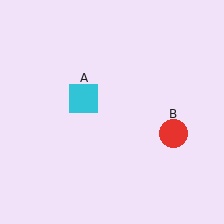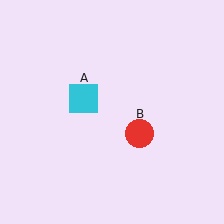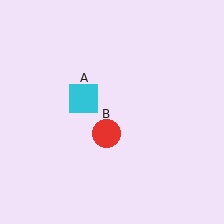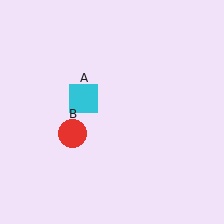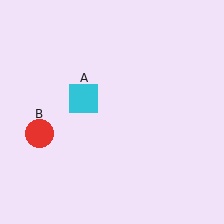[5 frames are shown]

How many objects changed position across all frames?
1 object changed position: red circle (object B).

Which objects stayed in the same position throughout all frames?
Cyan square (object A) remained stationary.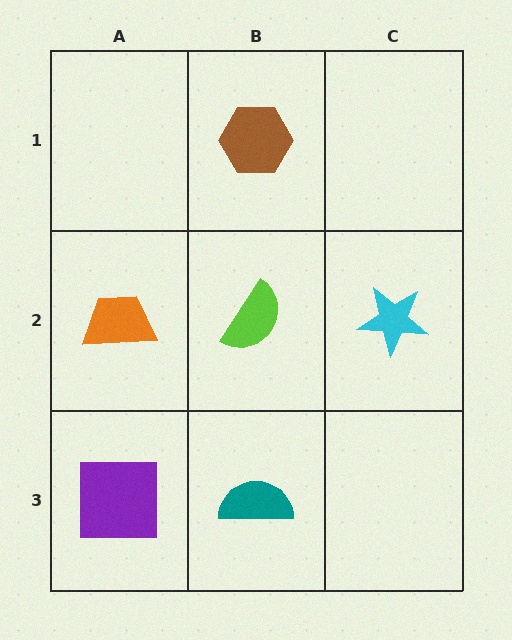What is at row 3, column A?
A purple square.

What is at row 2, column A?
An orange trapezoid.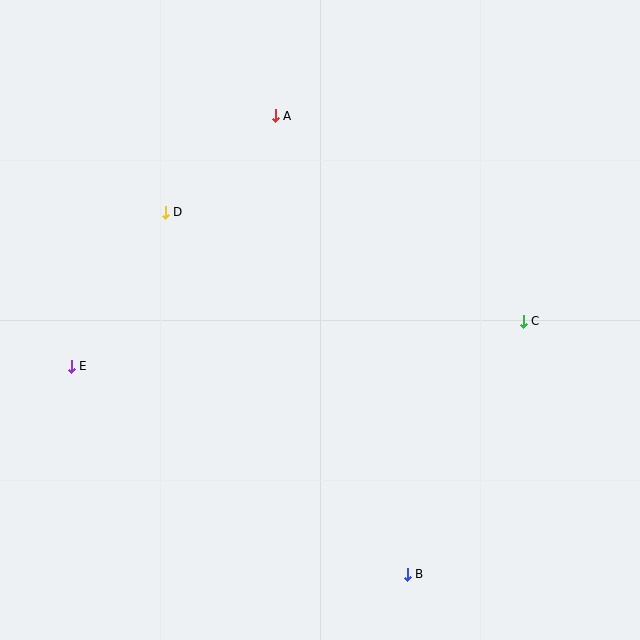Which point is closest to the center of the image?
Point D at (165, 212) is closest to the center.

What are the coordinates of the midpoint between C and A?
The midpoint between C and A is at (399, 219).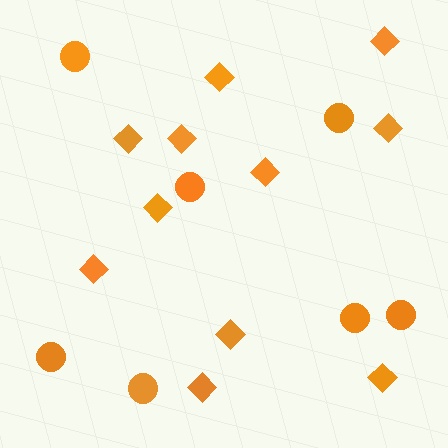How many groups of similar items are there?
There are 2 groups: one group of diamonds (11) and one group of circles (7).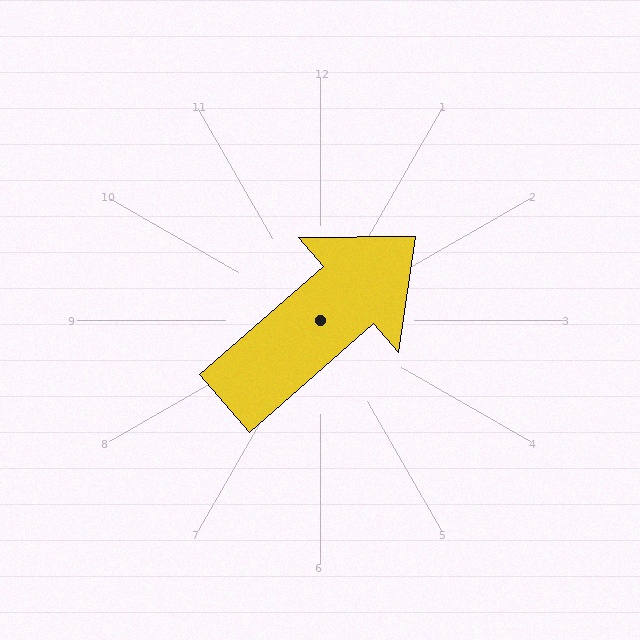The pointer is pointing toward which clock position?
Roughly 2 o'clock.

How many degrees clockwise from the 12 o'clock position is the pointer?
Approximately 49 degrees.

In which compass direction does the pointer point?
Northeast.